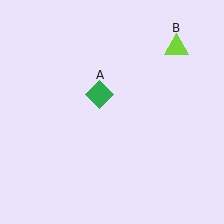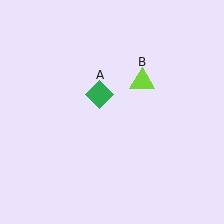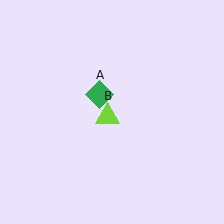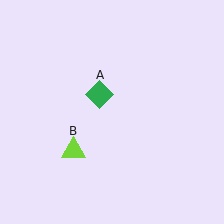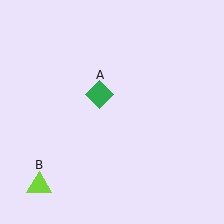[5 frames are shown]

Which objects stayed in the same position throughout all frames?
Green diamond (object A) remained stationary.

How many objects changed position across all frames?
1 object changed position: lime triangle (object B).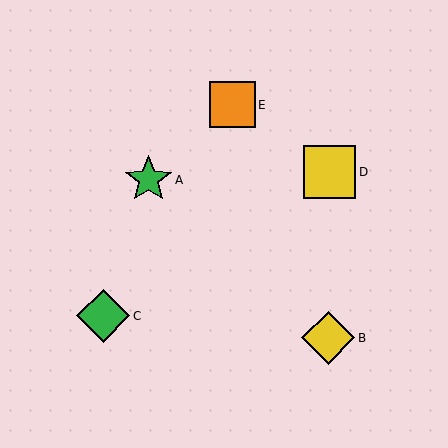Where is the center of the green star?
The center of the green star is at (148, 180).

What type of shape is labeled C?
Shape C is a green diamond.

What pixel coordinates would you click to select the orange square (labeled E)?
Click at (232, 105) to select the orange square E.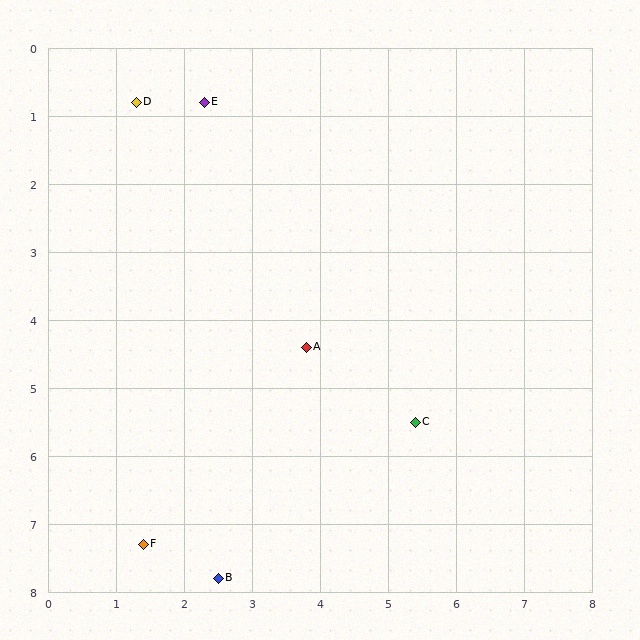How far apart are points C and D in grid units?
Points C and D are about 6.2 grid units apart.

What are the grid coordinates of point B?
Point B is at approximately (2.5, 7.8).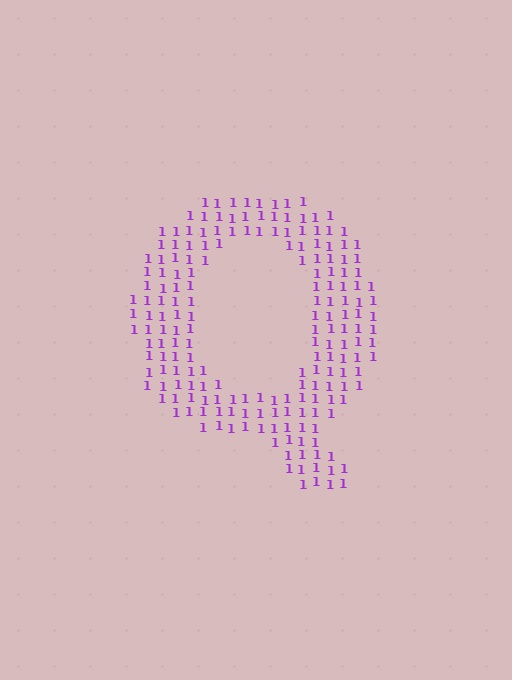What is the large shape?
The large shape is the letter Q.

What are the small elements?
The small elements are digit 1's.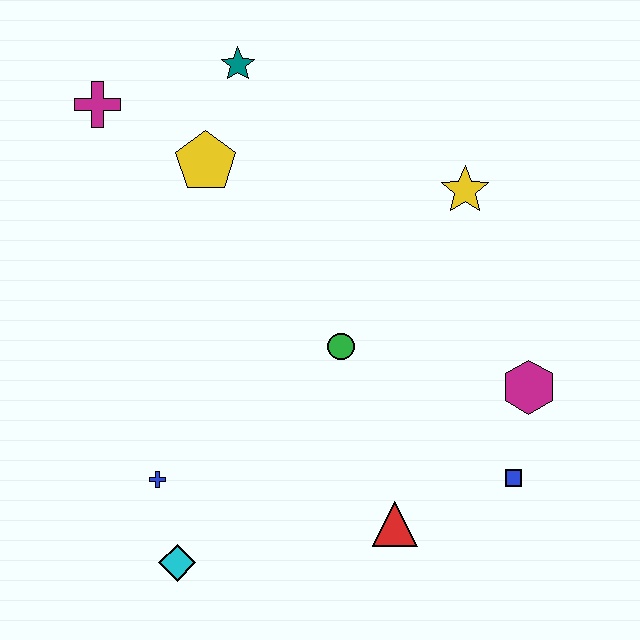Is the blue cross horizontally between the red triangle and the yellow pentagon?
No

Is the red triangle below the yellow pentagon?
Yes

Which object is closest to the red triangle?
The blue square is closest to the red triangle.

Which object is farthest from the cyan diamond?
The teal star is farthest from the cyan diamond.